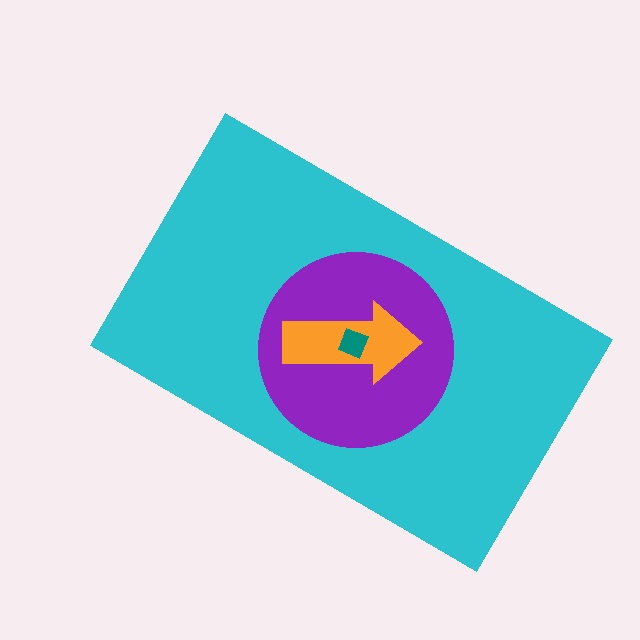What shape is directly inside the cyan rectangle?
The purple circle.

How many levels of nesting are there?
4.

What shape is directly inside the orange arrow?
The teal square.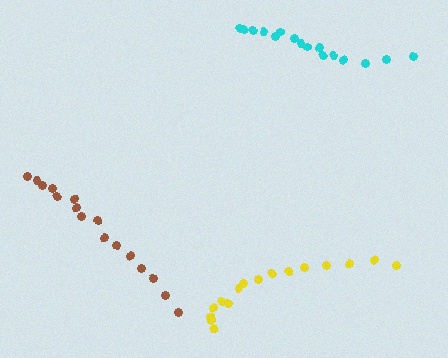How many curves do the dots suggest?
There are 3 distinct paths.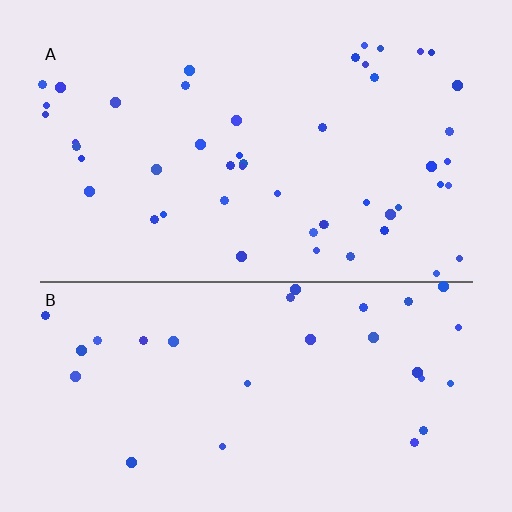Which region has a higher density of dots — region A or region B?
A (the top).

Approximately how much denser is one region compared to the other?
Approximately 1.7× — region A over region B.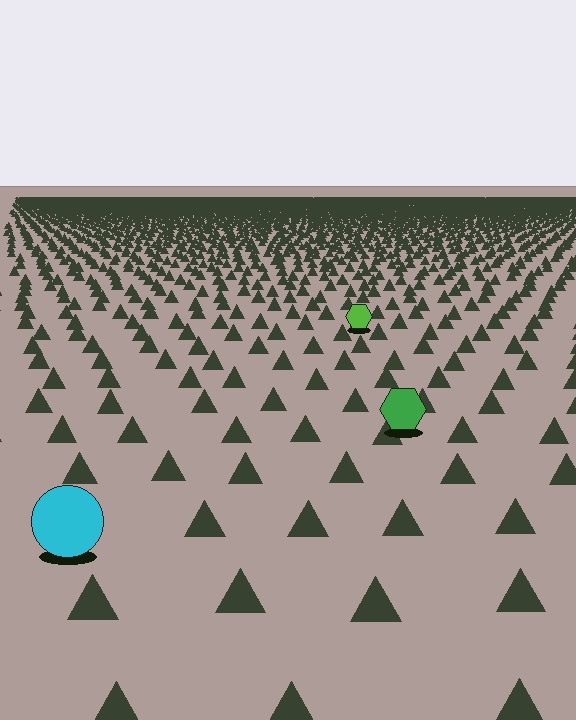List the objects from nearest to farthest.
From nearest to farthest: the cyan circle, the green hexagon, the lime hexagon.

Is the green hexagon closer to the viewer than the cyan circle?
No. The cyan circle is closer — you can tell from the texture gradient: the ground texture is coarser near it.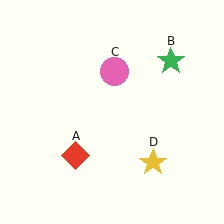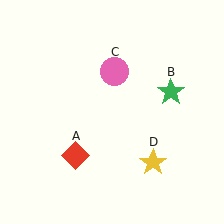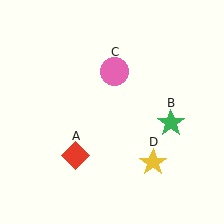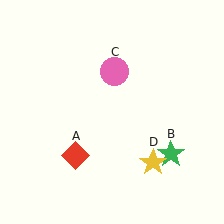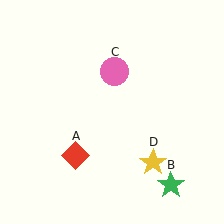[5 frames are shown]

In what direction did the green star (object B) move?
The green star (object B) moved down.